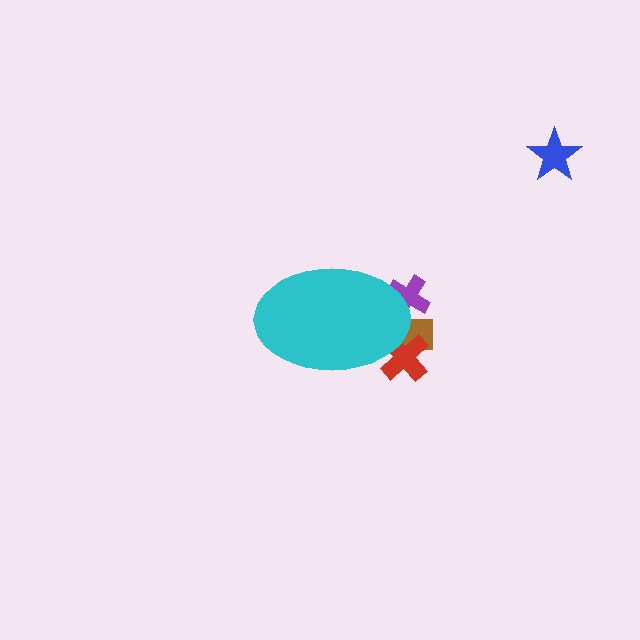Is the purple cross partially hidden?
Yes, the purple cross is partially hidden behind the cyan ellipse.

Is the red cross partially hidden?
Yes, the red cross is partially hidden behind the cyan ellipse.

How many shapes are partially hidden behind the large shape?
3 shapes are partially hidden.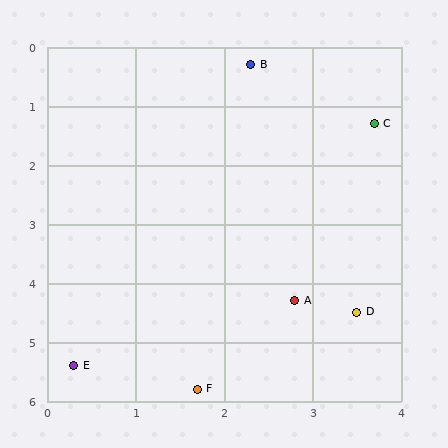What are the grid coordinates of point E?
Point E is at approximately (0.3, 5.4).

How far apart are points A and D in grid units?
Points A and D are about 0.7 grid units apart.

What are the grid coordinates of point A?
Point A is at approximately (2.8, 4.3).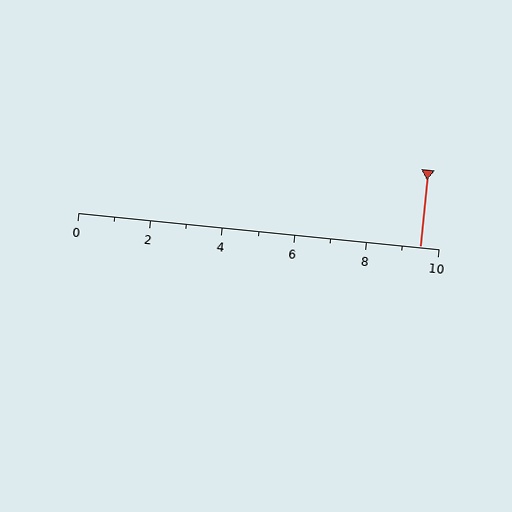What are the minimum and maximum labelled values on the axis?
The axis runs from 0 to 10.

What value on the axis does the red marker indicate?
The marker indicates approximately 9.5.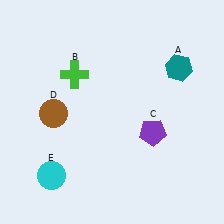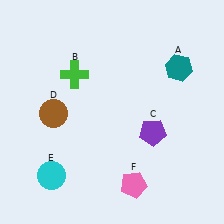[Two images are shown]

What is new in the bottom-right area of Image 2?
A pink pentagon (F) was added in the bottom-right area of Image 2.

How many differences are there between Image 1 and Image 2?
There is 1 difference between the two images.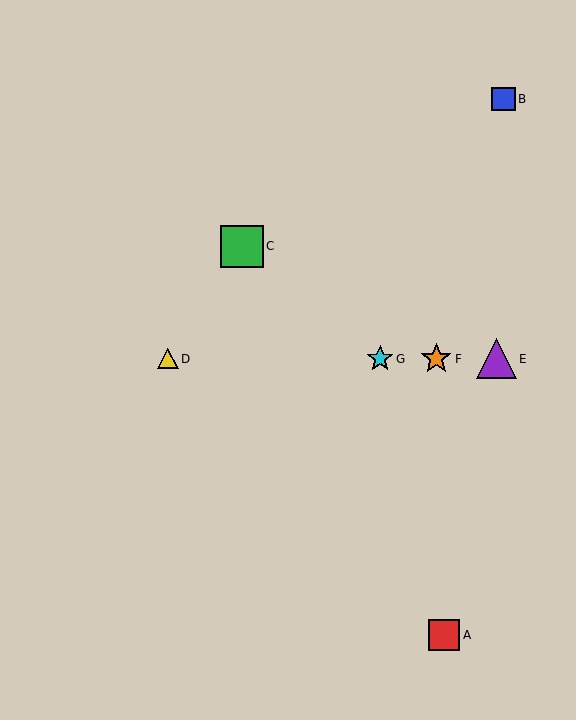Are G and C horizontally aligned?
No, G is at y≈359 and C is at y≈246.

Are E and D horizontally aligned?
Yes, both are at y≈359.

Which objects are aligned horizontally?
Objects D, E, F, G are aligned horizontally.